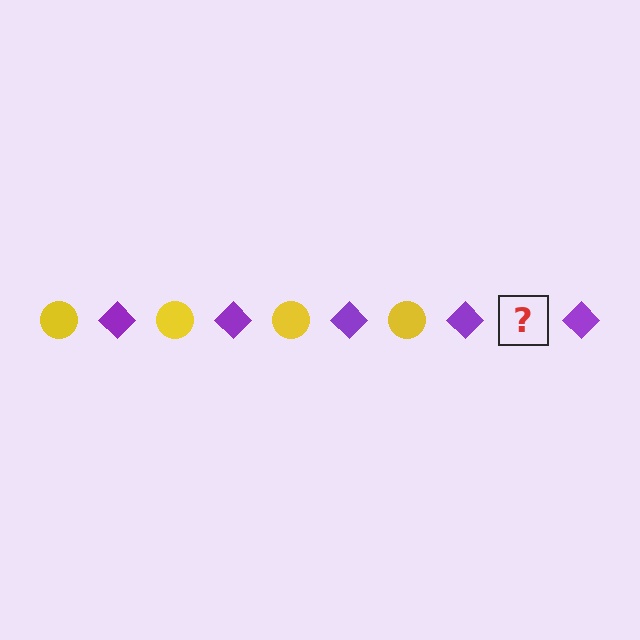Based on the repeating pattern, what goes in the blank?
The blank should be a yellow circle.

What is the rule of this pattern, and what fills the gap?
The rule is that the pattern alternates between yellow circle and purple diamond. The gap should be filled with a yellow circle.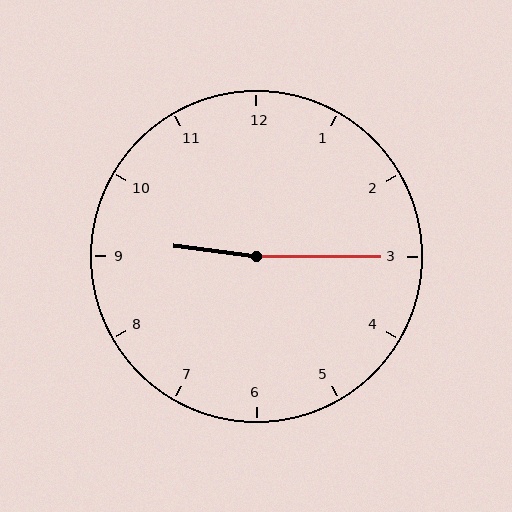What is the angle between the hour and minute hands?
Approximately 172 degrees.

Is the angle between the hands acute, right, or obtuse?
It is obtuse.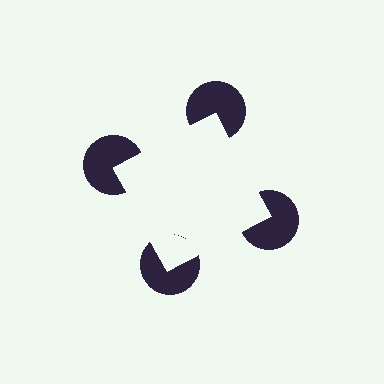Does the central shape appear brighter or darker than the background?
It typically appears slightly brighter than the background, even though no actual brightness change is drawn.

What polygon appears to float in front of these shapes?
An illusory square — its edges are inferred from the aligned wedge cuts in the pac-man discs, not physically drawn.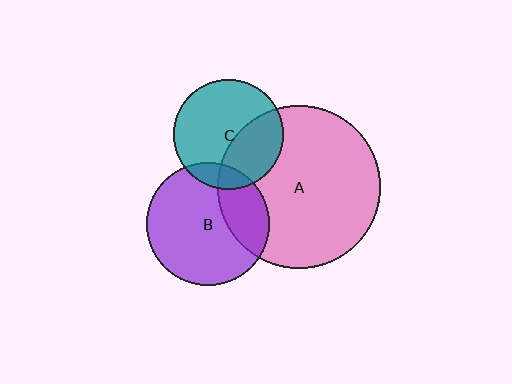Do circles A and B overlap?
Yes.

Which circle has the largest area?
Circle A (pink).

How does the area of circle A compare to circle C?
Approximately 2.2 times.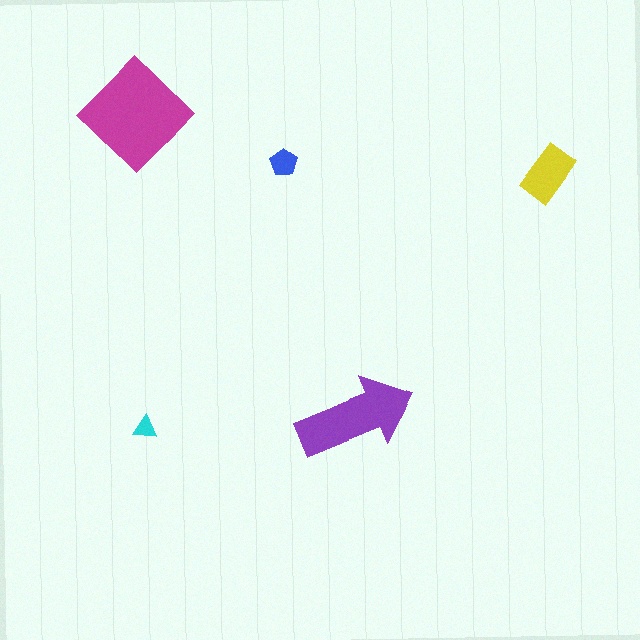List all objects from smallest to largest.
The cyan triangle, the blue pentagon, the yellow rectangle, the purple arrow, the magenta diamond.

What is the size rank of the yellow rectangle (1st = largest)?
3rd.